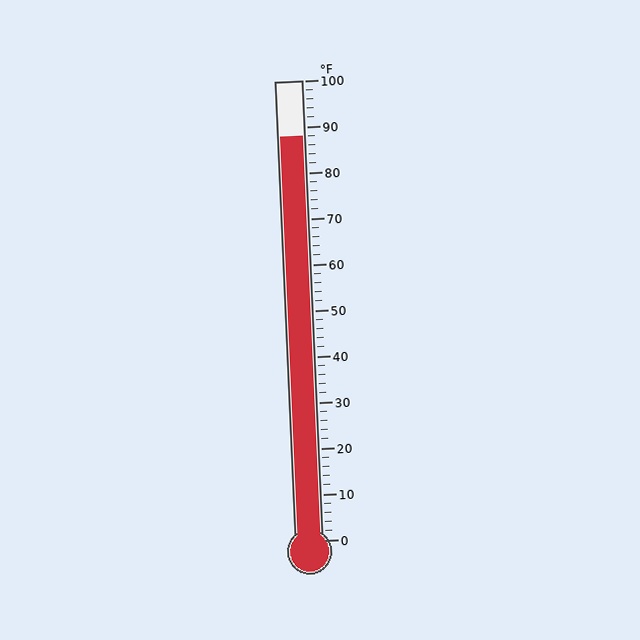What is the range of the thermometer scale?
The thermometer scale ranges from 0°F to 100°F.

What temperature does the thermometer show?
The thermometer shows approximately 88°F.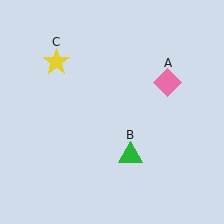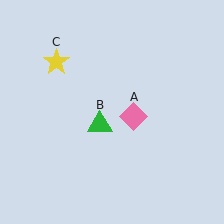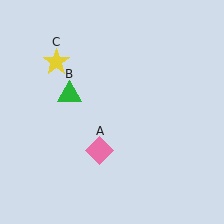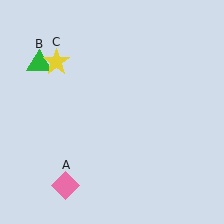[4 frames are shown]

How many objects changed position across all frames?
2 objects changed position: pink diamond (object A), green triangle (object B).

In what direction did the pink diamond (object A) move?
The pink diamond (object A) moved down and to the left.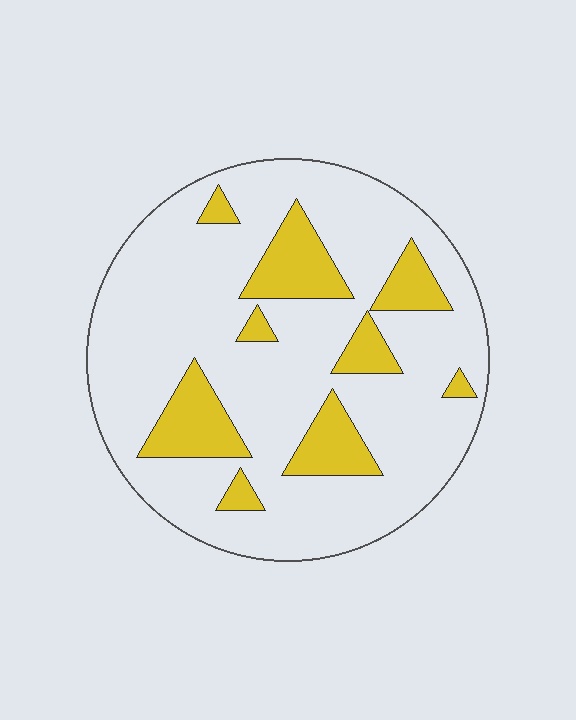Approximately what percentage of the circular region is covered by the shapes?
Approximately 20%.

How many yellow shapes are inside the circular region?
9.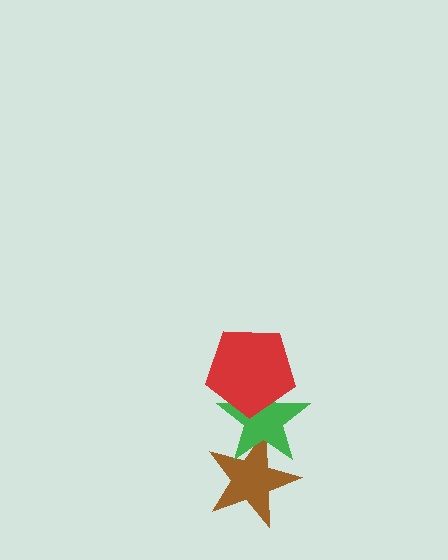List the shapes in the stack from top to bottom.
From top to bottom: the red pentagon, the green star, the brown star.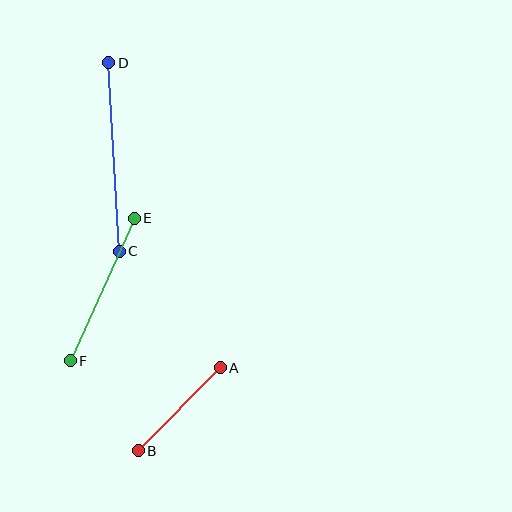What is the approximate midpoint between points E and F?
The midpoint is at approximately (102, 290) pixels.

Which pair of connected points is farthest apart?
Points C and D are farthest apart.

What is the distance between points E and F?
The distance is approximately 156 pixels.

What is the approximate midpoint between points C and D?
The midpoint is at approximately (114, 157) pixels.